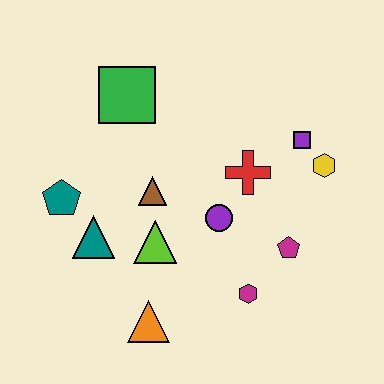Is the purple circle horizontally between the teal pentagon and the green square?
No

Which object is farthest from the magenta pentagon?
The teal pentagon is farthest from the magenta pentagon.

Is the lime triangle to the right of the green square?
Yes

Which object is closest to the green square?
The brown triangle is closest to the green square.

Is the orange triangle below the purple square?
Yes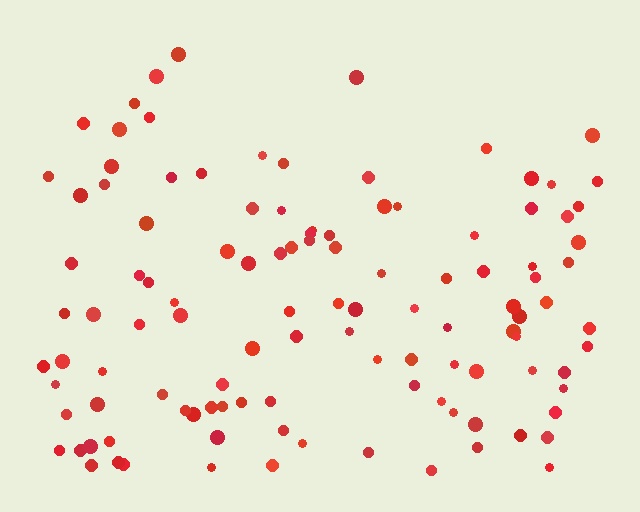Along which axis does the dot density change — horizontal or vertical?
Vertical.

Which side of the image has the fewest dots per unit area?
The top.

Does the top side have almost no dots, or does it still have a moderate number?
Still a moderate number, just noticeably fewer than the bottom.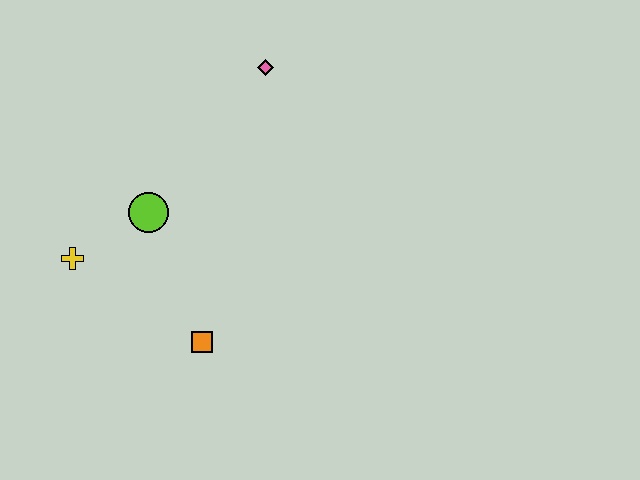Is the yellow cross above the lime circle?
No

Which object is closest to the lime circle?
The yellow cross is closest to the lime circle.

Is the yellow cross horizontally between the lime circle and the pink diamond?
No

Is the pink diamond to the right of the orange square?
Yes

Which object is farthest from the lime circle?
The pink diamond is farthest from the lime circle.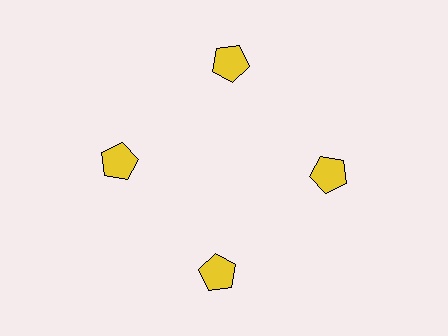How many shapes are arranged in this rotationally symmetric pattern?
There are 4 shapes, arranged in 4 groups of 1.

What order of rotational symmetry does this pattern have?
This pattern has 4-fold rotational symmetry.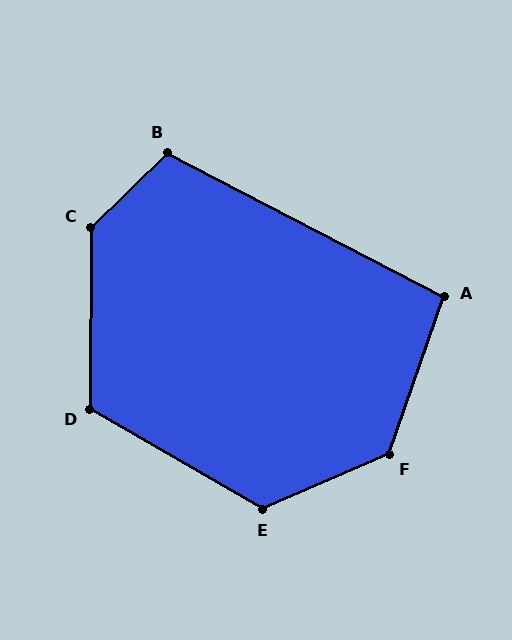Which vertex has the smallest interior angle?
A, at approximately 99 degrees.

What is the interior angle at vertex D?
Approximately 120 degrees (obtuse).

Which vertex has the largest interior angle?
C, at approximately 135 degrees.